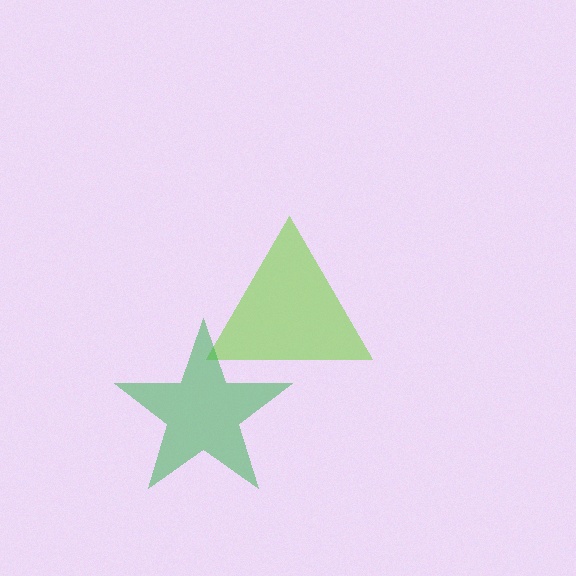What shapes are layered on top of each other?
The layered shapes are: a lime triangle, a green star.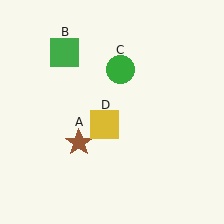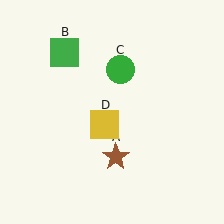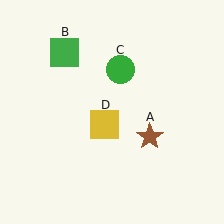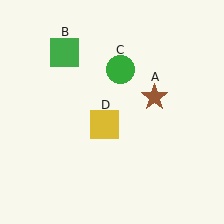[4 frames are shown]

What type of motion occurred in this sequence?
The brown star (object A) rotated counterclockwise around the center of the scene.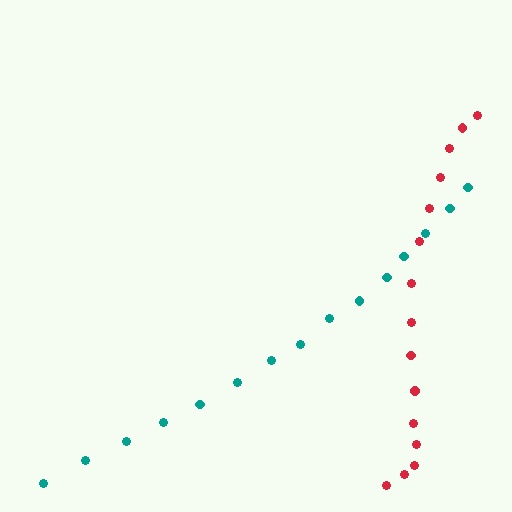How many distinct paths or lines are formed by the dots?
There are 2 distinct paths.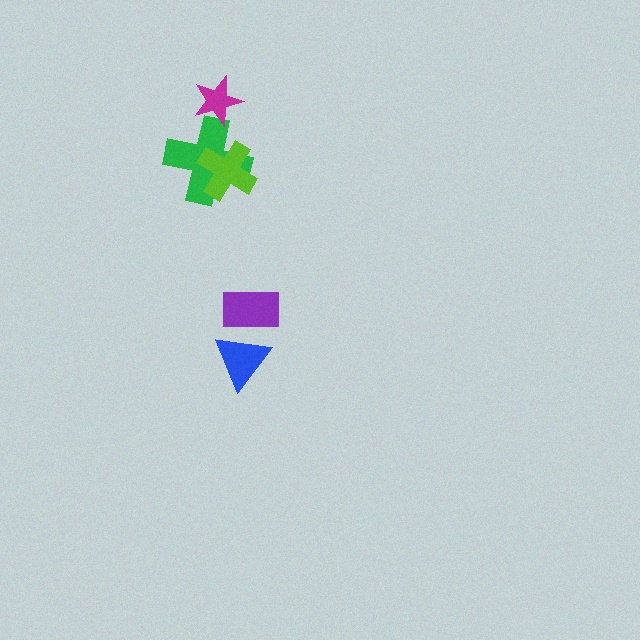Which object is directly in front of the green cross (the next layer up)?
The lime cross is directly in front of the green cross.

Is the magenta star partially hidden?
No, no other shape covers it.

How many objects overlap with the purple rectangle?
1 object overlaps with the purple rectangle.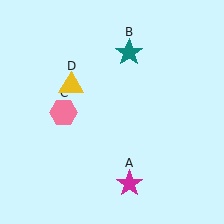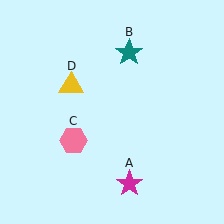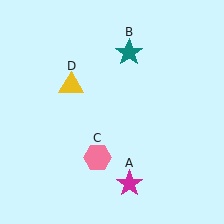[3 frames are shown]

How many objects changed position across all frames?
1 object changed position: pink hexagon (object C).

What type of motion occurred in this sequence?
The pink hexagon (object C) rotated counterclockwise around the center of the scene.